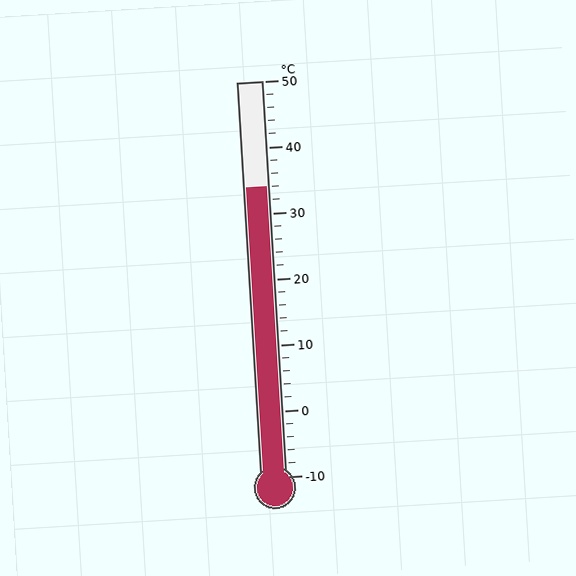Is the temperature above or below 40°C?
The temperature is below 40°C.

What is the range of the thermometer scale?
The thermometer scale ranges from -10°C to 50°C.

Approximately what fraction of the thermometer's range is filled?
The thermometer is filled to approximately 75% of its range.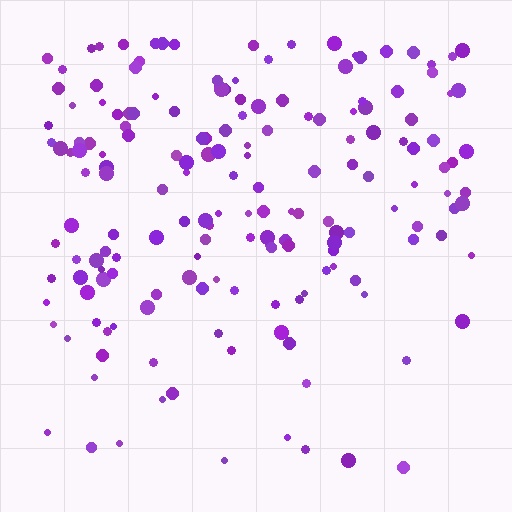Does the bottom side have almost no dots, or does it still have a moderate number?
Still a moderate number, just noticeably fewer than the top.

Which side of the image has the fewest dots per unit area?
The bottom.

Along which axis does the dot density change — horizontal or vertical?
Vertical.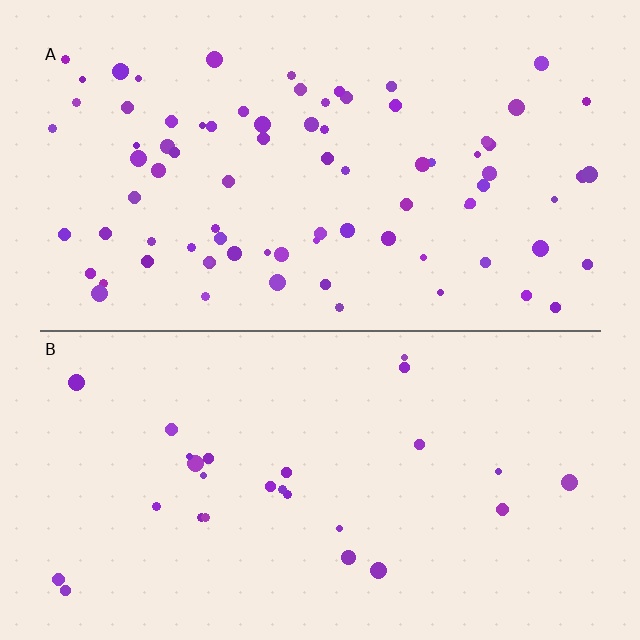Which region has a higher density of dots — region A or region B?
A (the top).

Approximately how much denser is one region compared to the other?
Approximately 3.1× — region A over region B.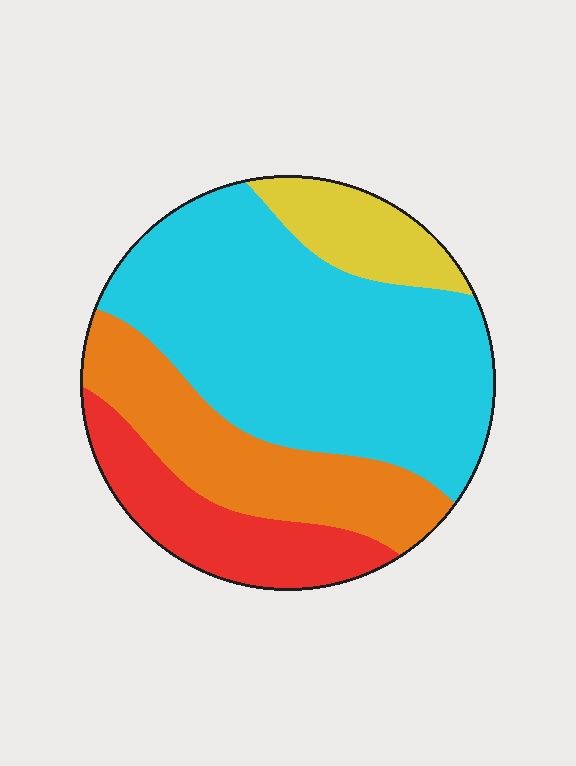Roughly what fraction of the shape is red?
Red covers roughly 15% of the shape.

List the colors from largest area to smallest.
From largest to smallest: cyan, orange, red, yellow.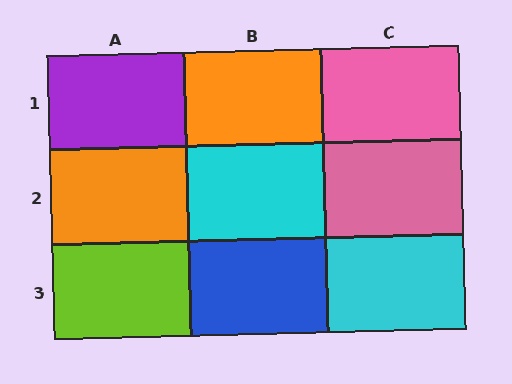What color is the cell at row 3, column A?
Lime.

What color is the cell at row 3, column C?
Cyan.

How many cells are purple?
1 cell is purple.